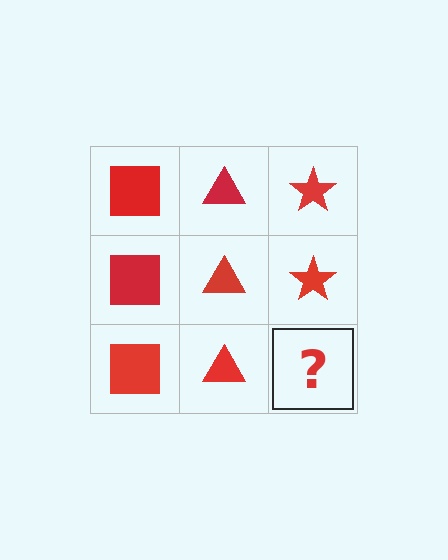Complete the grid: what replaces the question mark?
The question mark should be replaced with a red star.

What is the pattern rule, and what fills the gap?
The rule is that each column has a consistent shape. The gap should be filled with a red star.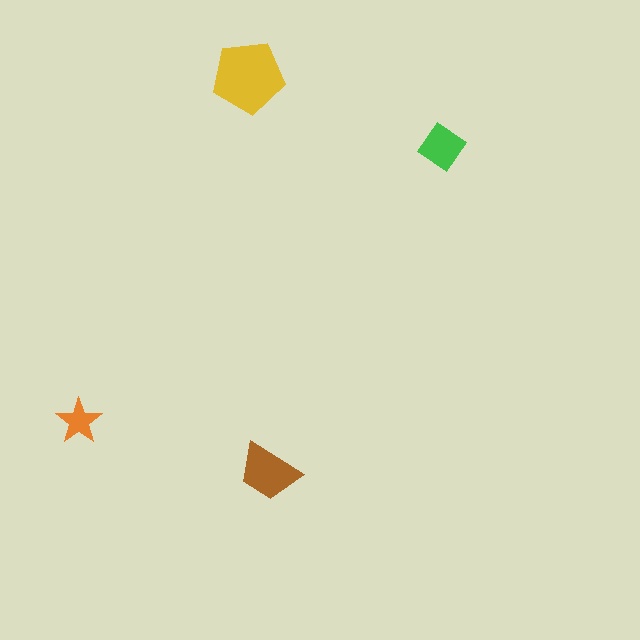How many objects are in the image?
There are 4 objects in the image.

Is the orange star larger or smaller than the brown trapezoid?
Smaller.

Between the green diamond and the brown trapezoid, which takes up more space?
The brown trapezoid.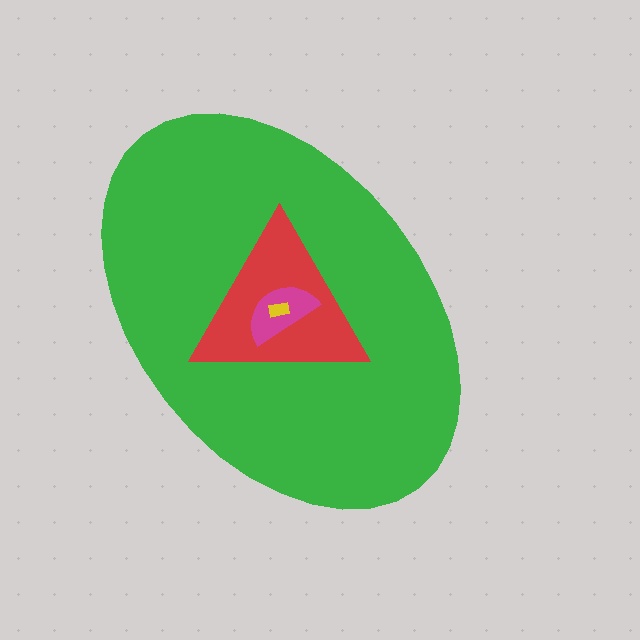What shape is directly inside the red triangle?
The magenta semicircle.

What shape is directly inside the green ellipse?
The red triangle.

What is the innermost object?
The yellow rectangle.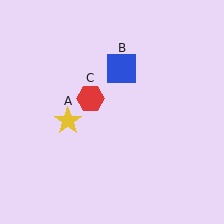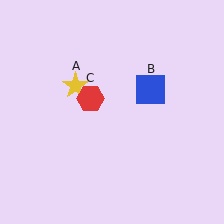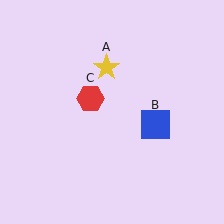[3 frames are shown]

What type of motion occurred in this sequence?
The yellow star (object A), blue square (object B) rotated clockwise around the center of the scene.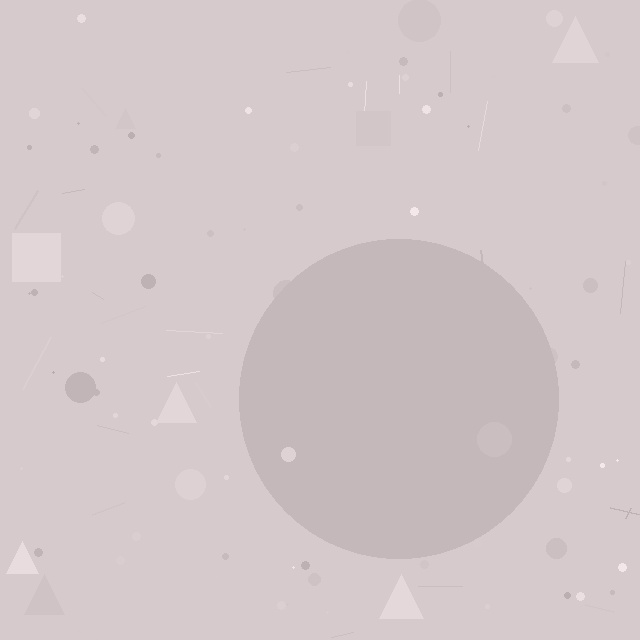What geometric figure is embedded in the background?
A circle is embedded in the background.